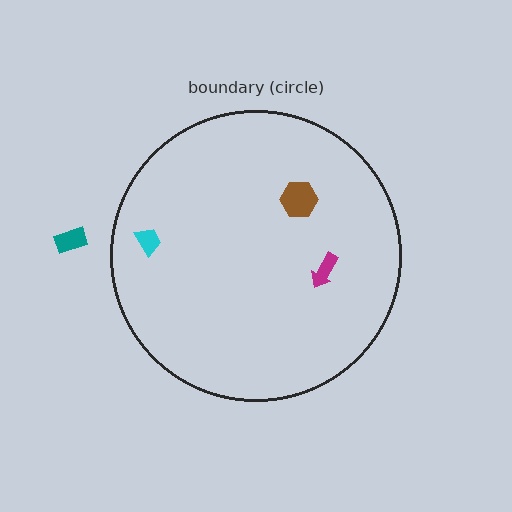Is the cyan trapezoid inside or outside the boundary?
Inside.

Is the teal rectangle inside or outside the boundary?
Outside.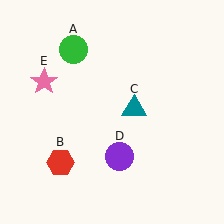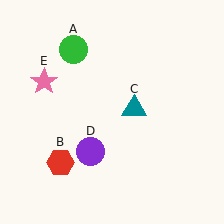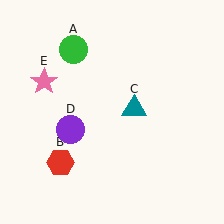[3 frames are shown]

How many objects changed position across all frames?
1 object changed position: purple circle (object D).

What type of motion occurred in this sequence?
The purple circle (object D) rotated clockwise around the center of the scene.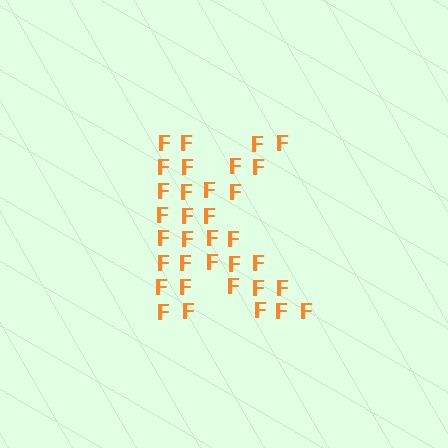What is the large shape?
The large shape is the letter K.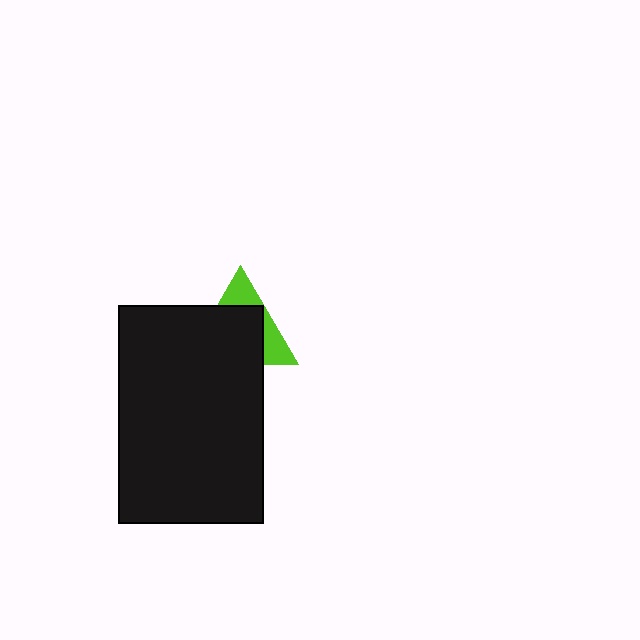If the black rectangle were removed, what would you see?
You would see the complete lime triangle.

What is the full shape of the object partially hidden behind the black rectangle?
The partially hidden object is a lime triangle.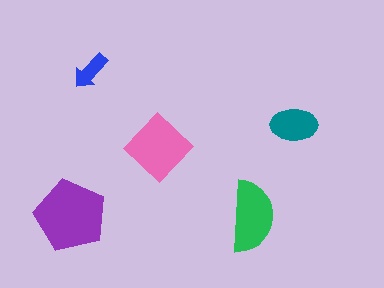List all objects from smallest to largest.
The blue arrow, the teal ellipse, the green semicircle, the pink diamond, the purple pentagon.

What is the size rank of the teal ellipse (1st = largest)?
4th.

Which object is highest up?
The blue arrow is topmost.